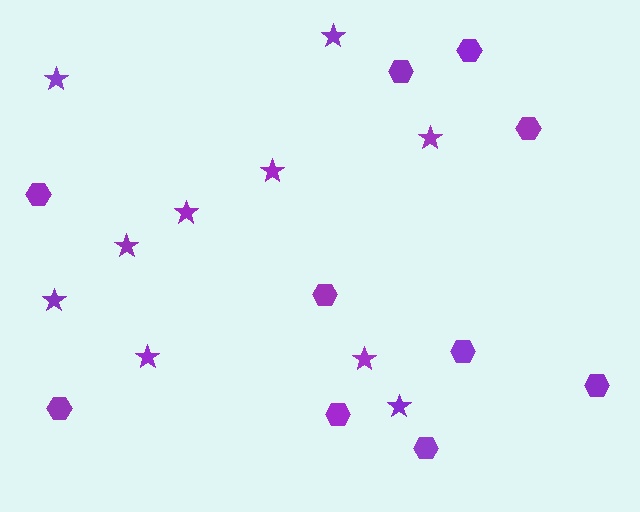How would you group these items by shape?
There are 2 groups: one group of hexagons (10) and one group of stars (10).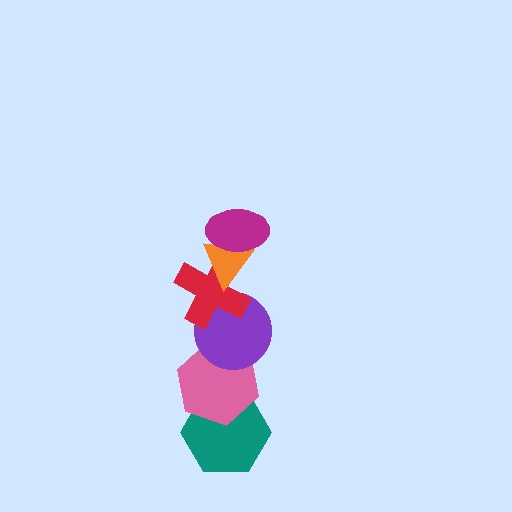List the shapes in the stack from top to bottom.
From top to bottom: the magenta ellipse, the orange triangle, the red cross, the purple circle, the pink hexagon, the teal hexagon.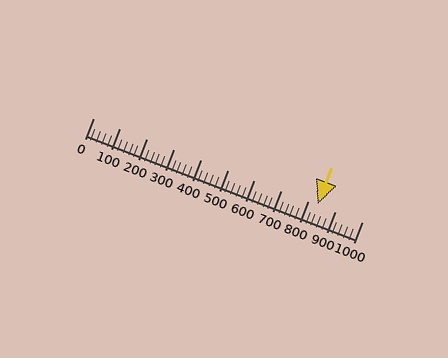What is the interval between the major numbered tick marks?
The major tick marks are spaced 100 units apart.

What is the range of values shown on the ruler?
The ruler shows values from 0 to 1000.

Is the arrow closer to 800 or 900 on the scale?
The arrow is closer to 800.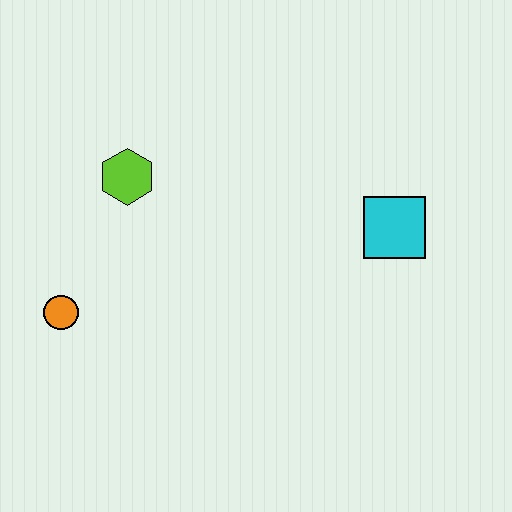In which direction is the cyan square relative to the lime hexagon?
The cyan square is to the right of the lime hexagon.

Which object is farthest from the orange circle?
The cyan square is farthest from the orange circle.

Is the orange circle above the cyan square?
No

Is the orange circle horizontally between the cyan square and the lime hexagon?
No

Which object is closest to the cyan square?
The lime hexagon is closest to the cyan square.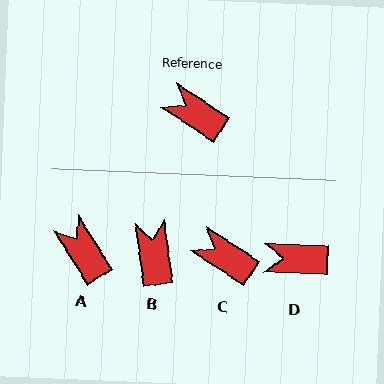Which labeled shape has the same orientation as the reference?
C.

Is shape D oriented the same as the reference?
No, it is off by about 33 degrees.